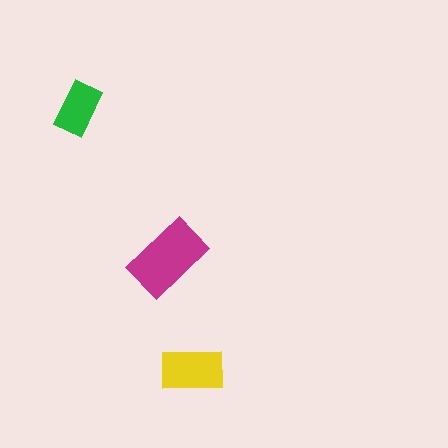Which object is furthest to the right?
The yellow rectangle is rightmost.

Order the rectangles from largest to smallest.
the magenta one, the yellow one, the green one.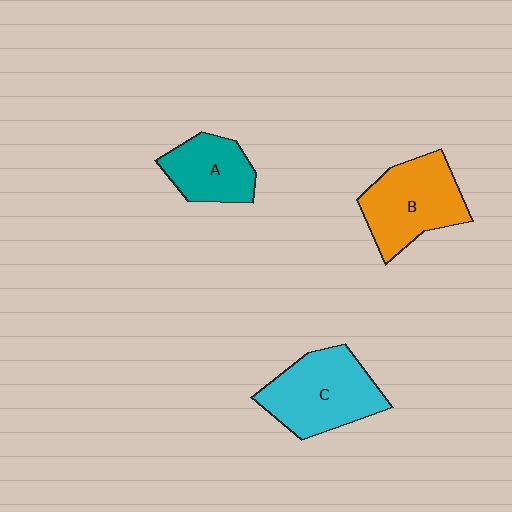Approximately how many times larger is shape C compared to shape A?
Approximately 1.5 times.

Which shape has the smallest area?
Shape A (teal).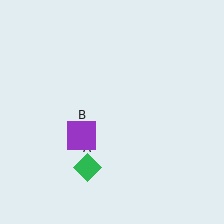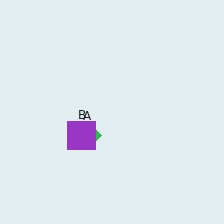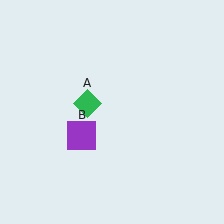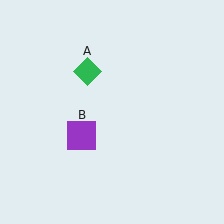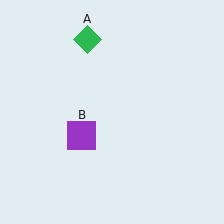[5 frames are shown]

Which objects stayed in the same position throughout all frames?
Purple square (object B) remained stationary.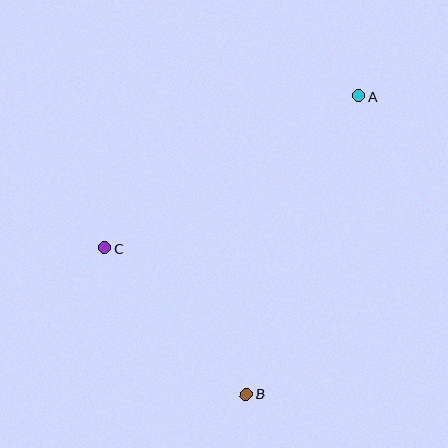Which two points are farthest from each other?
Points A and B are farthest from each other.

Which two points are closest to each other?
Points B and C are closest to each other.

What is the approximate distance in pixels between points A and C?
The distance between A and C is approximately 296 pixels.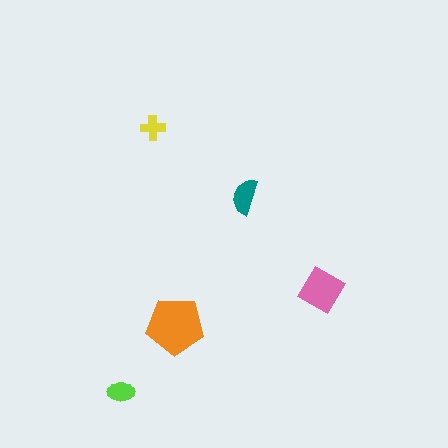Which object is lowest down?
The lime ellipse is bottommost.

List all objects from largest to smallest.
The orange pentagon, the pink diamond, the teal semicircle, the lime ellipse, the yellow cross.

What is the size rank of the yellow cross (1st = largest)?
5th.